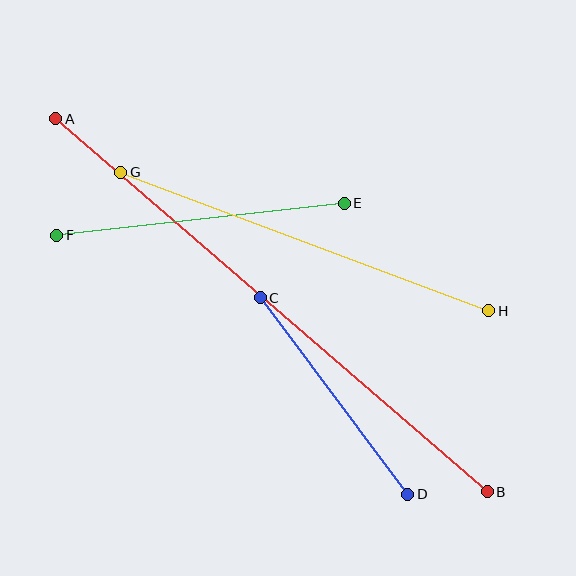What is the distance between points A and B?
The distance is approximately 571 pixels.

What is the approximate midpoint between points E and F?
The midpoint is at approximately (200, 219) pixels.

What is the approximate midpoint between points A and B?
The midpoint is at approximately (271, 305) pixels.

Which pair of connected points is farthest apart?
Points A and B are farthest apart.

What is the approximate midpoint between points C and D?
The midpoint is at approximately (334, 396) pixels.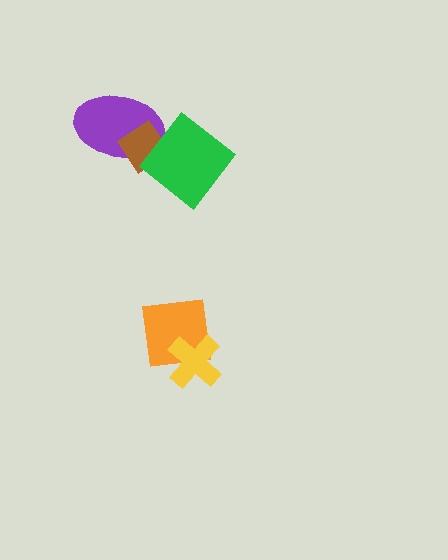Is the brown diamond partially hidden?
Yes, it is partially covered by another shape.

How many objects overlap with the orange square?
1 object overlaps with the orange square.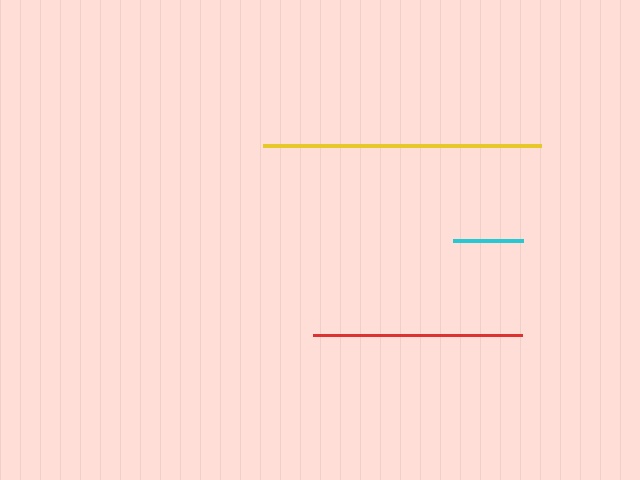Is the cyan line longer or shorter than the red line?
The red line is longer than the cyan line.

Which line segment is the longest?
The yellow line is the longest at approximately 278 pixels.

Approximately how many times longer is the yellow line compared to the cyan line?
The yellow line is approximately 4.0 times the length of the cyan line.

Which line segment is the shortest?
The cyan line is the shortest at approximately 70 pixels.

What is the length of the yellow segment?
The yellow segment is approximately 278 pixels long.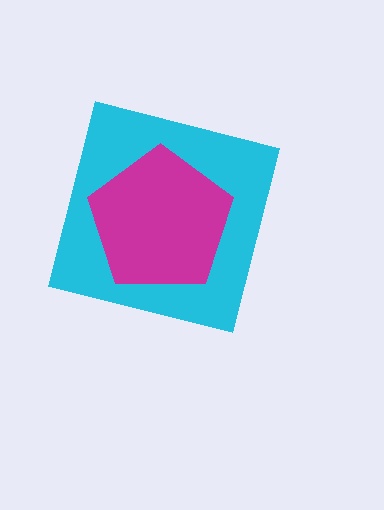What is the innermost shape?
The magenta pentagon.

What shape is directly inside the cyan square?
The magenta pentagon.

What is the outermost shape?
The cyan square.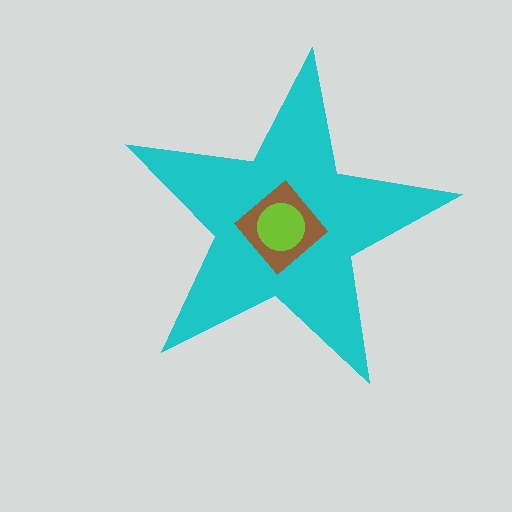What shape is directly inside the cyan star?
The brown diamond.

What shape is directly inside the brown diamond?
The lime circle.